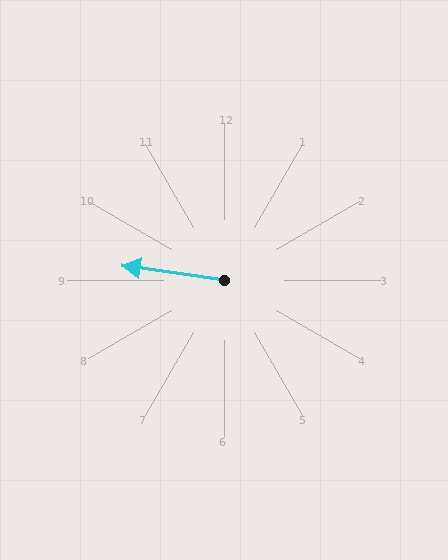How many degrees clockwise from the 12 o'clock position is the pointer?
Approximately 278 degrees.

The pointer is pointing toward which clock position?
Roughly 9 o'clock.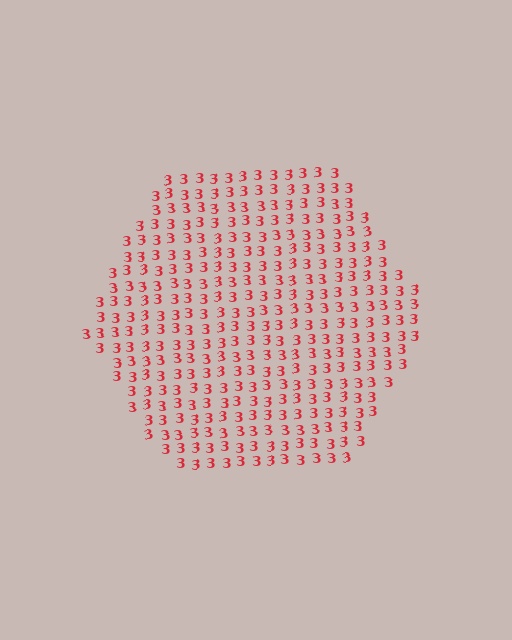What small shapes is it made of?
It is made of small digit 3's.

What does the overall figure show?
The overall figure shows a hexagon.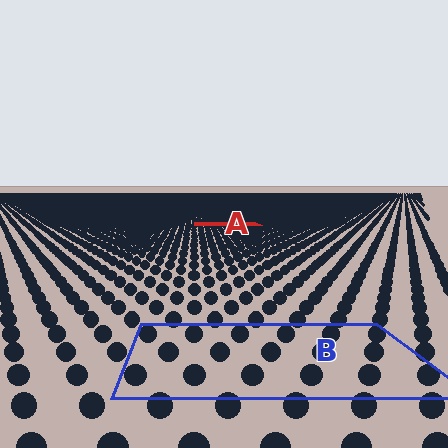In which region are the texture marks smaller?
The texture marks are smaller in region A, because it is farther away.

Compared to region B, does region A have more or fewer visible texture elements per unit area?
Region A has more texture elements per unit area — they are packed more densely because it is farther away.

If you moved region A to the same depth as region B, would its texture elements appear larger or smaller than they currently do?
They would appear larger. At a closer depth, the same texture elements are projected at a bigger on-screen size.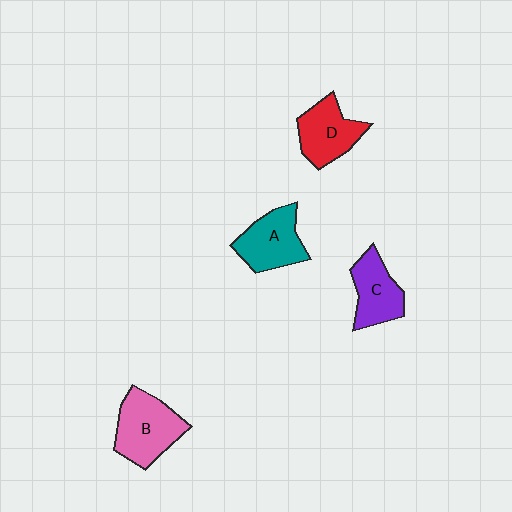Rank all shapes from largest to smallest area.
From largest to smallest: B (pink), A (teal), D (red), C (purple).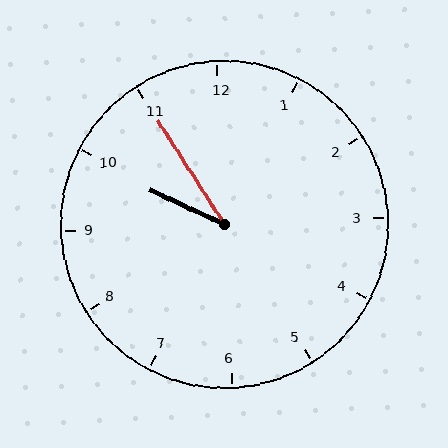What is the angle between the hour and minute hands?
Approximately 32 degrees.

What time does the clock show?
9:55.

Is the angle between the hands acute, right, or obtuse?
It is acute.